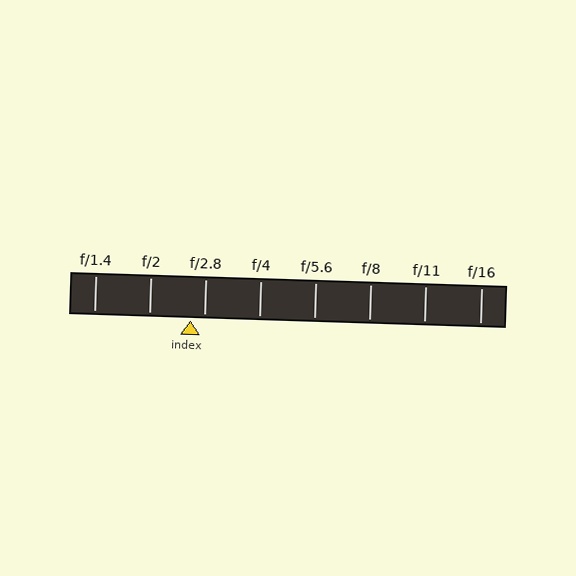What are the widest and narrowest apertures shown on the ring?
The widest aperture shown is f/1.4 and the narrowest is f/16.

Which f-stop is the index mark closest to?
The index mark is closest to f/2.8.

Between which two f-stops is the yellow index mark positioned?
The index mark is between f/2 and f/2.8.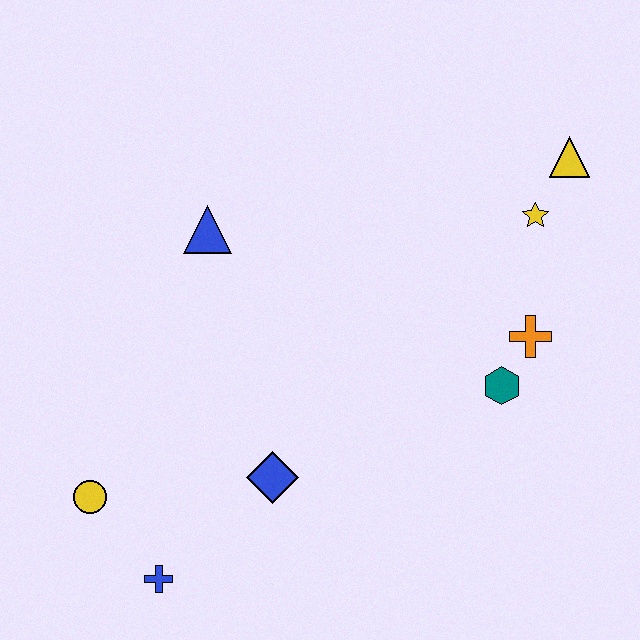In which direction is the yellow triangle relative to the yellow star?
The yellow triangle is above the yellow star.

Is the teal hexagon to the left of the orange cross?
Yes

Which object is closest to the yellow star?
The yellow triangle is closest to the yellow star.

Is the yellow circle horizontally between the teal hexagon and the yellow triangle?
No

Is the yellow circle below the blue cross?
No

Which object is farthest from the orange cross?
The yellow circle is farthest from the orange cross.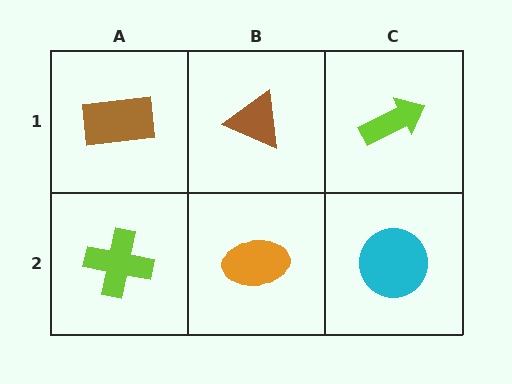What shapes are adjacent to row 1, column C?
A cyan circle (row 2, column C), a brown triangle (row 1, column B).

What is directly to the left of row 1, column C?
A brown triangle.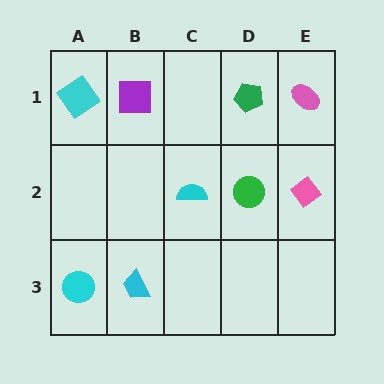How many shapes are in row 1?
4 shapes.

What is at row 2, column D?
A green circle.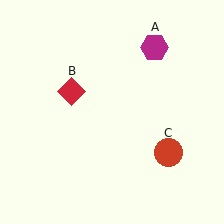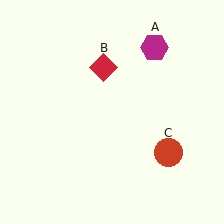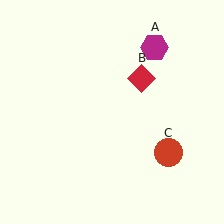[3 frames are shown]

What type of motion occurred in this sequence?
The red diamond (object B) rotated clockwise around the center of the scene.